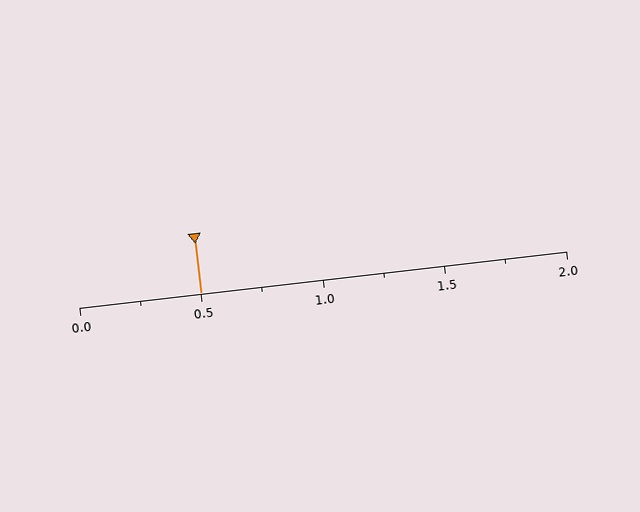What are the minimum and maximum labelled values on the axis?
The axis runs from 0.0 to 2.0.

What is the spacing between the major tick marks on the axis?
The major ticks are spaced 0.5 apart.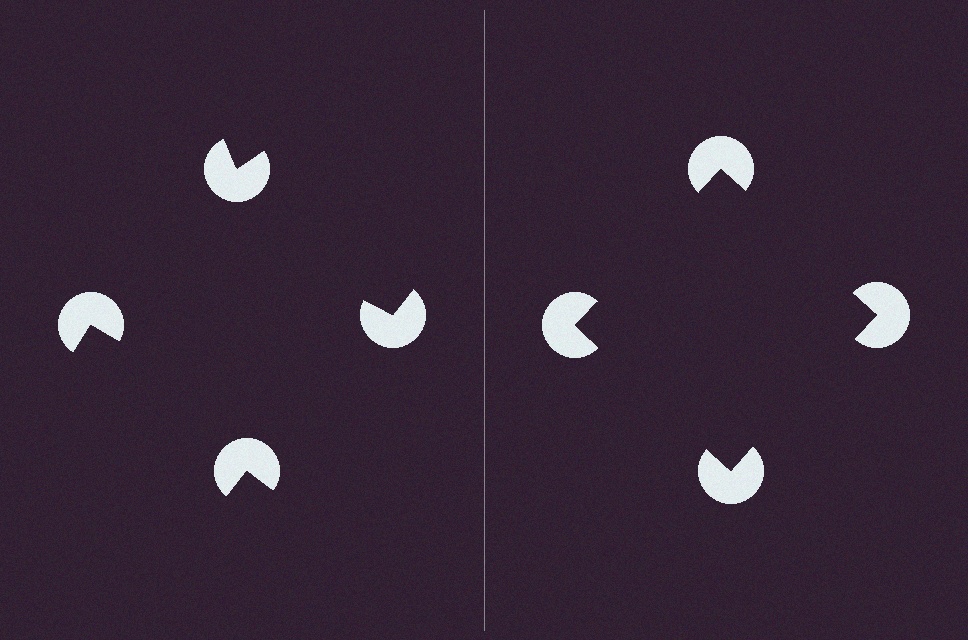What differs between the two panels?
The pac-man discs are positioned identically on both sides; only the wedge orientations differ. On the right they align to a square; on the left they are misaligned.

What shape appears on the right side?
An illusory square.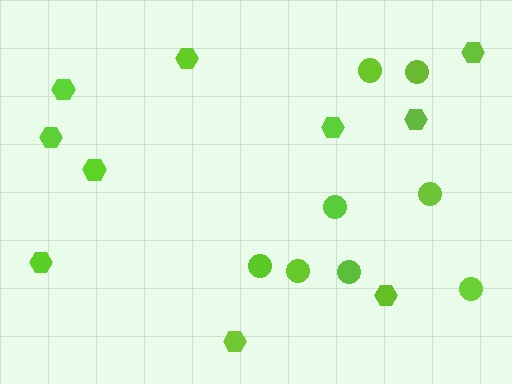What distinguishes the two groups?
There are 2 groups: one group of circles (8) and one group of hexagons (10).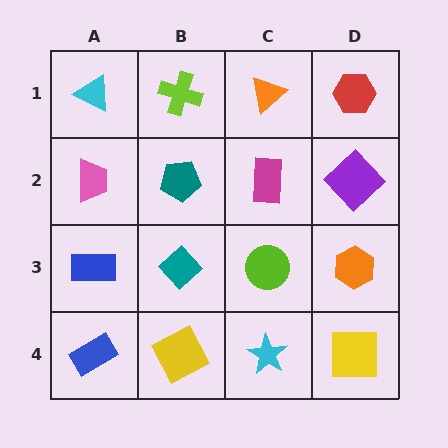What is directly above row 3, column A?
A pink trapezoid.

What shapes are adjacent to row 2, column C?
An orange triangle (row 1, column C), a lime circle (row 3, column C), a teal pentagon (row 2, column B), a purple diamond (row 2, column D).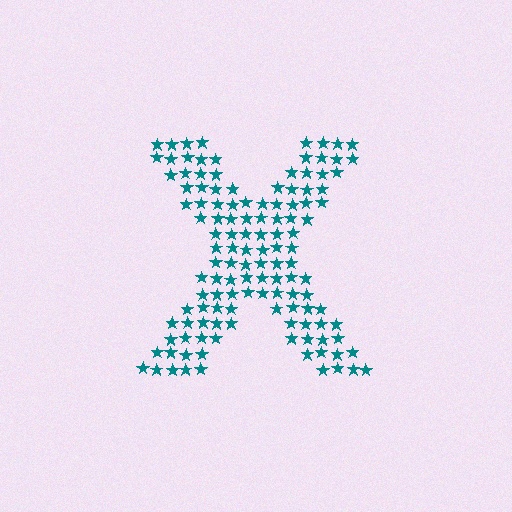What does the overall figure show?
The overall figure shows the letter X.